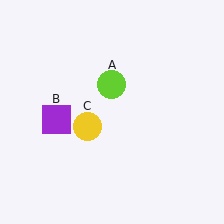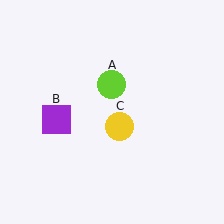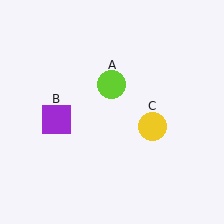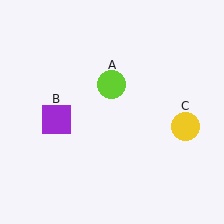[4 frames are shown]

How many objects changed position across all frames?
1 object changed position: yellow circle (object C).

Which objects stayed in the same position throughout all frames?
Lime circle (object A) and purple square (object B) remained stationary.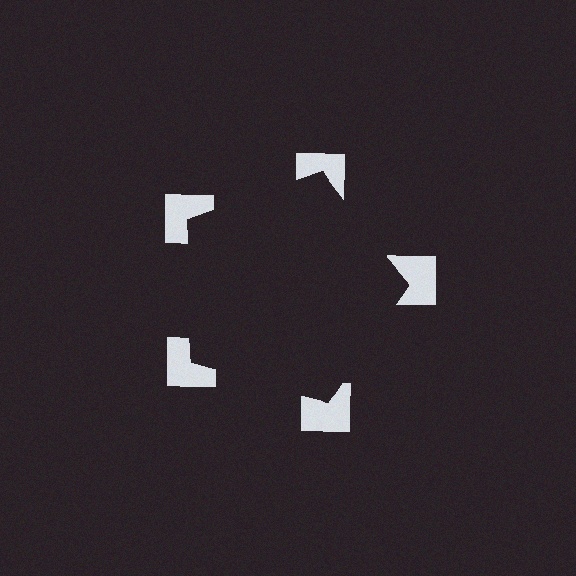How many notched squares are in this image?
There are 5 — one at each vertex of the illusory pentagon.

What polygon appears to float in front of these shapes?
An illusory pentagon — its edges are inferred from the aligned wedge cuts in the notched squares, not physically drawn.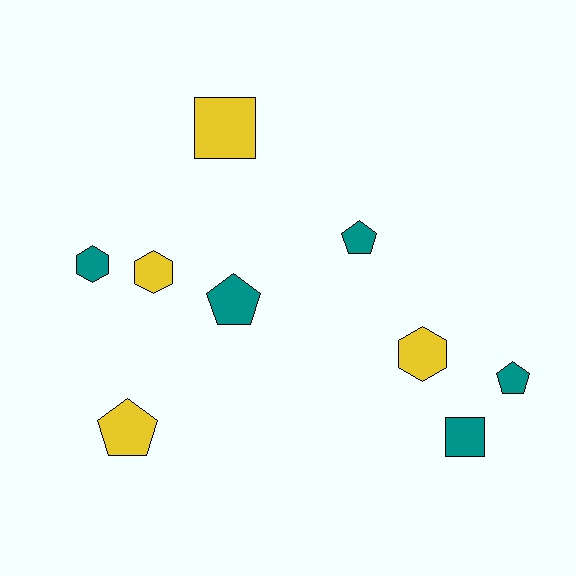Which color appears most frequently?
Teal, with 5 objects.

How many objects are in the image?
There are 9 objects.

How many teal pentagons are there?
There are 3 teal pentagons.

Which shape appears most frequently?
Pentagon, with 4 objects.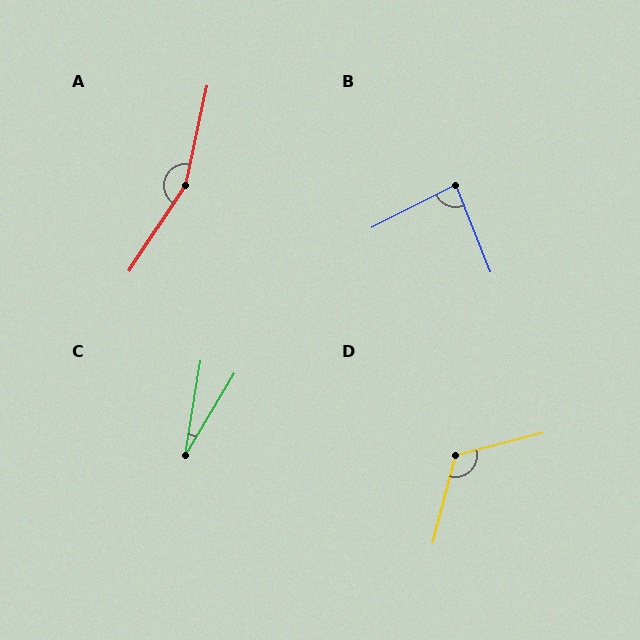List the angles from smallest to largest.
C (22°), B (85°), D (119°), A (159°).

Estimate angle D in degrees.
Approximately 119 degrees.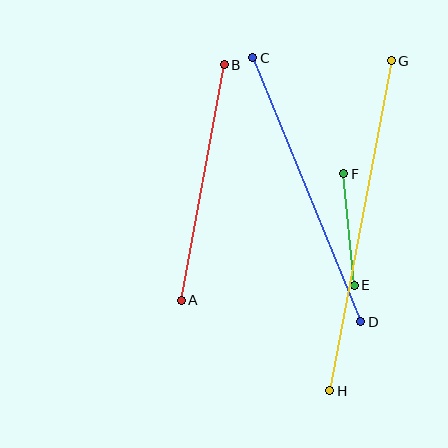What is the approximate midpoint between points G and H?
The midpoint is at approximately (360, 226) pixels.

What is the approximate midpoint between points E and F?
The midpoint is at approximately (349, 229) pixels.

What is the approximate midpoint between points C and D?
The midpoint is at approximately (307, 190) pixels.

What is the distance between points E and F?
The distance is approximately 112 pixels.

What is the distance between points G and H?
The distance is approximately 336 pixels.